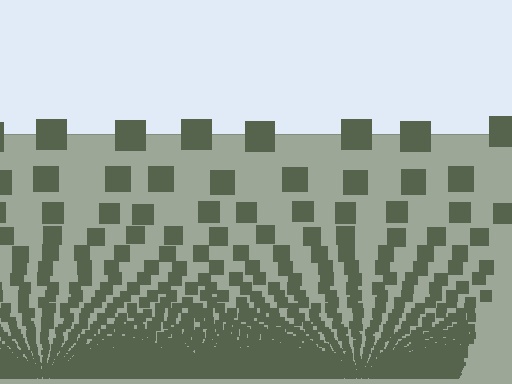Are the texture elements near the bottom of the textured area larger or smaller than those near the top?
Smaller. The gradient is inverted — elements near the bottom are smaller and denser.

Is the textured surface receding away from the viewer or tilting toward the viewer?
The surface appears to tilt toward the viewer. Texture elements get larger and sparser toward the top.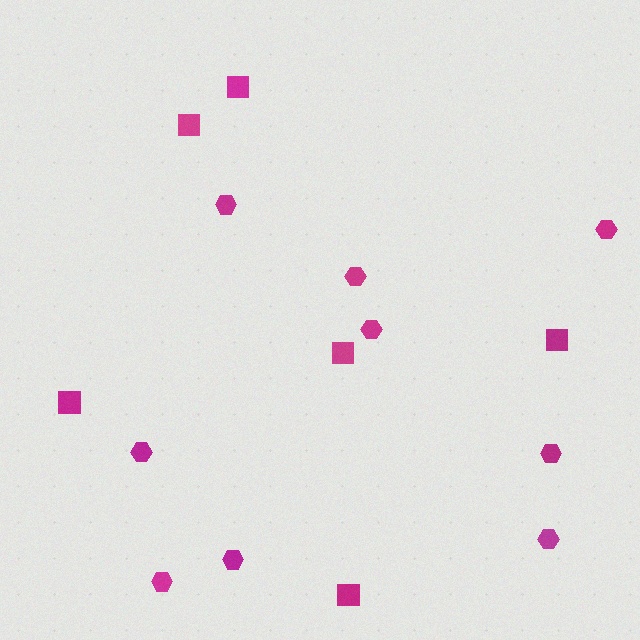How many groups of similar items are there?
There are 2 groups: one group of hexagons (9) and one group of squares (6).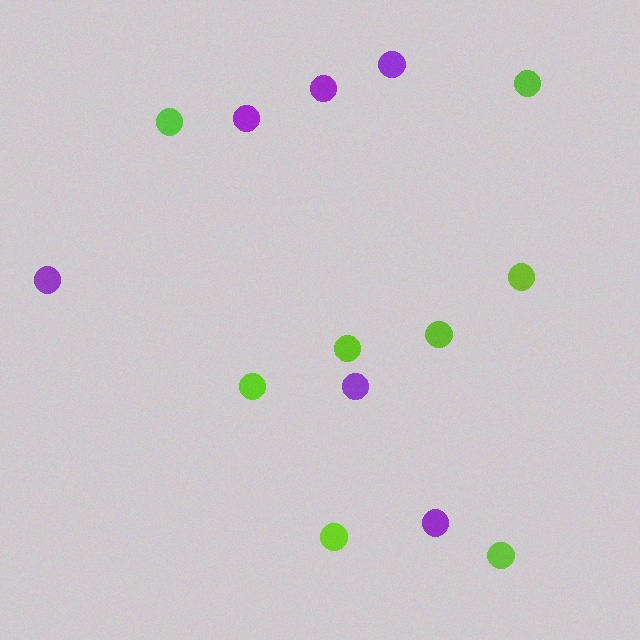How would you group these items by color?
There are 2 groups: one group of lime circles (8) and one group of purple circles (6).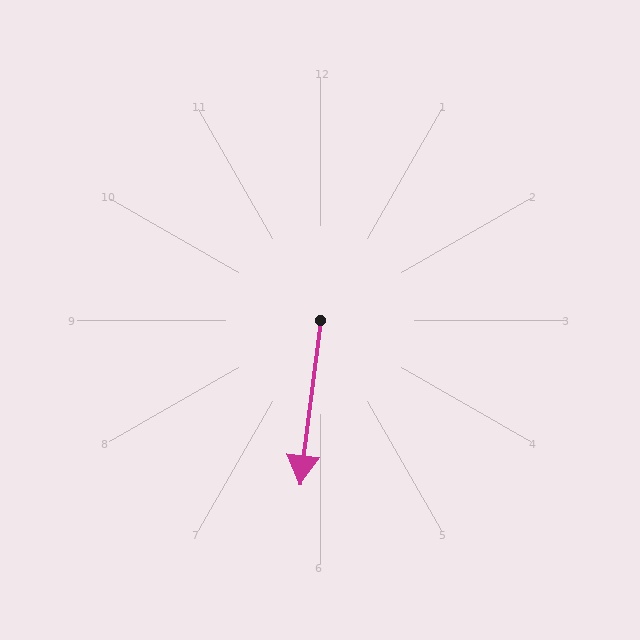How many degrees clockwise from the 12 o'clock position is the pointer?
Approximately 187 degrees.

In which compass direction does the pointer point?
South.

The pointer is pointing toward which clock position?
Roughly 6 o'clock.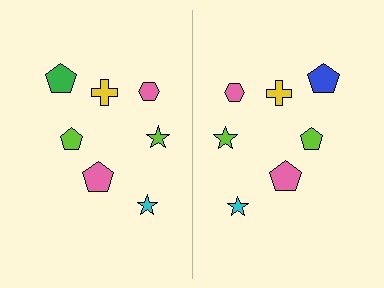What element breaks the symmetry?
The blue pentagon on the right side breaks the symmetry — its mirror counterpart is green.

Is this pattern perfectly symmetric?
No, the pattern is not perfectly symmetric. The blue pentagon on the right side breaks the symmetry — its mirror counterpart is green.